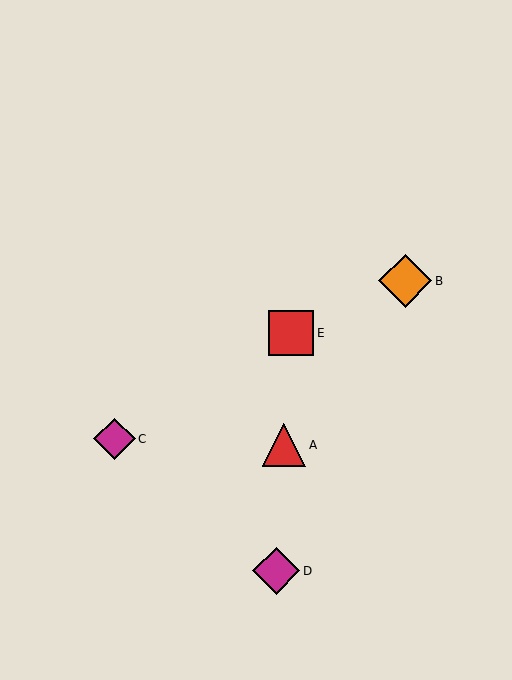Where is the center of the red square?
The center of the red square is at (291, 333).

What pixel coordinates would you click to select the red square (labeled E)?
Click at (291, 333) to select the red square E.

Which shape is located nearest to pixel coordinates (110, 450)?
The magenta diamond (labeled C) at (115, 439) is nearest to that location.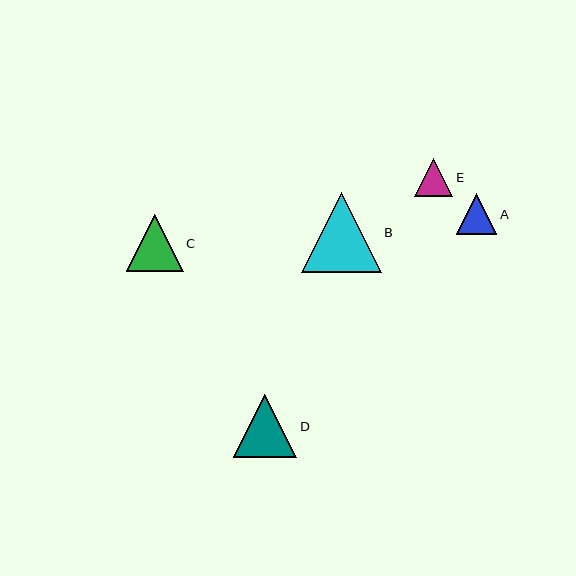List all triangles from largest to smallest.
From largest to smallest: B, D, C, A, E.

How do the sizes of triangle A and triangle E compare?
Triangle A and triangle E are approximately the same size.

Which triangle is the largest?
Triangle B is the largest with a size of approximately 80 pixels.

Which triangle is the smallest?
Triangle E is the smallest with a size of approximately 38 pixels.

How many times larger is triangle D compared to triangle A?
Triangle D is approximately 1.6 times the size of triangle A.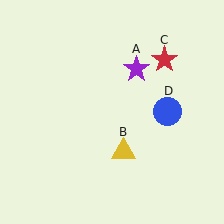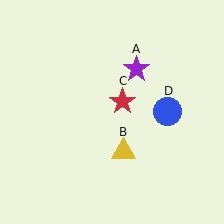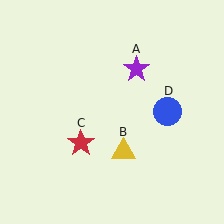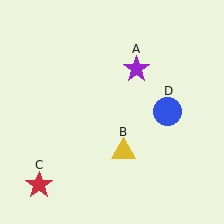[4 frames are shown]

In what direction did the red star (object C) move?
The red star (object C) moved down and to the left.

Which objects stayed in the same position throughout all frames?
Purple star (object A) and yellow triangle (object B) and blue circle (object D) remained stationary.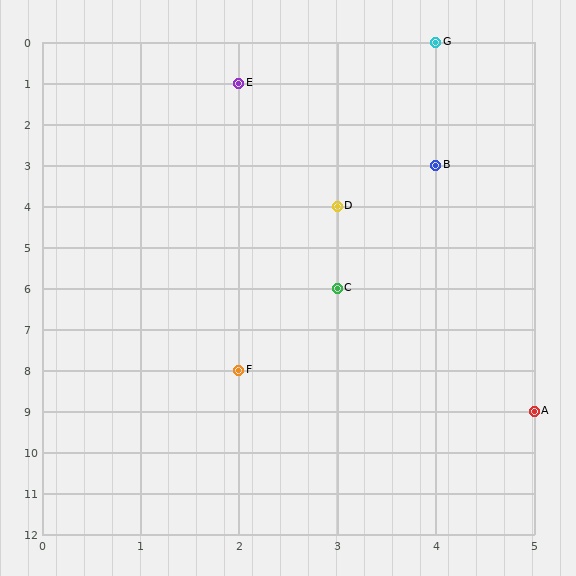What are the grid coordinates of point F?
Point F is at grid coordinates (2, 8).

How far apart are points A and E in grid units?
Points A and E are 3 columns and 8 rows apart (about 8.5 grid units diagonally).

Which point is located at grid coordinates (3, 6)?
Point C is at (3, 6).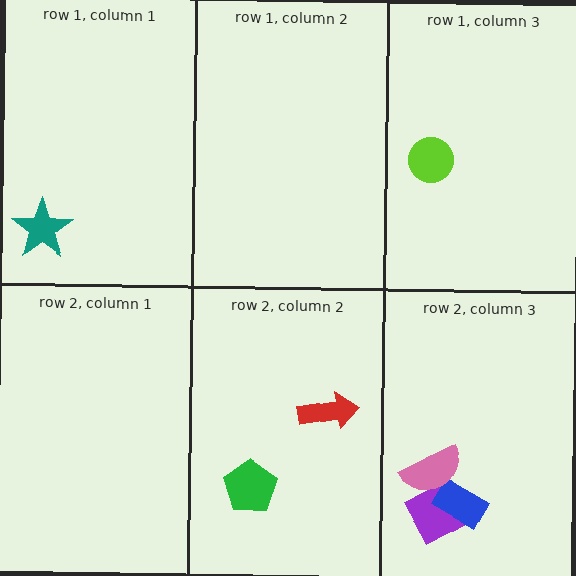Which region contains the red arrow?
The row 2, column 2 region.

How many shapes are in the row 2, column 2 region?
2.